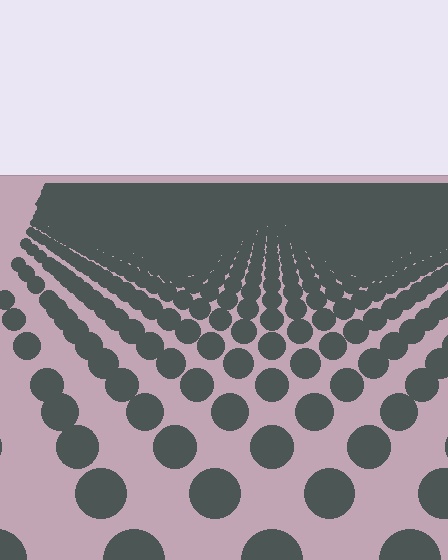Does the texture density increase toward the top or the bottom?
Density increases toward the top.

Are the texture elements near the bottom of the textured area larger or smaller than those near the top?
Larger. Near the bottom, elements are closer to the viewer and appear at a bigger on-screen size.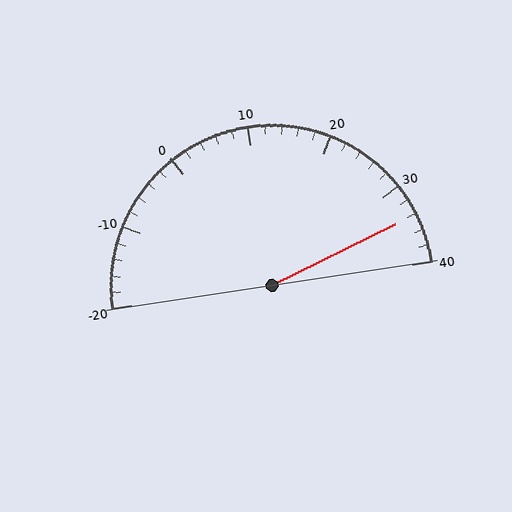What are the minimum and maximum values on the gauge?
The gauge ranges from -20 to 40.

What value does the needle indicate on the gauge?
The needle indicates approximately 34.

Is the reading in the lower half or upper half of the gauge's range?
The reading is in the upper half of the range (-20 to 40).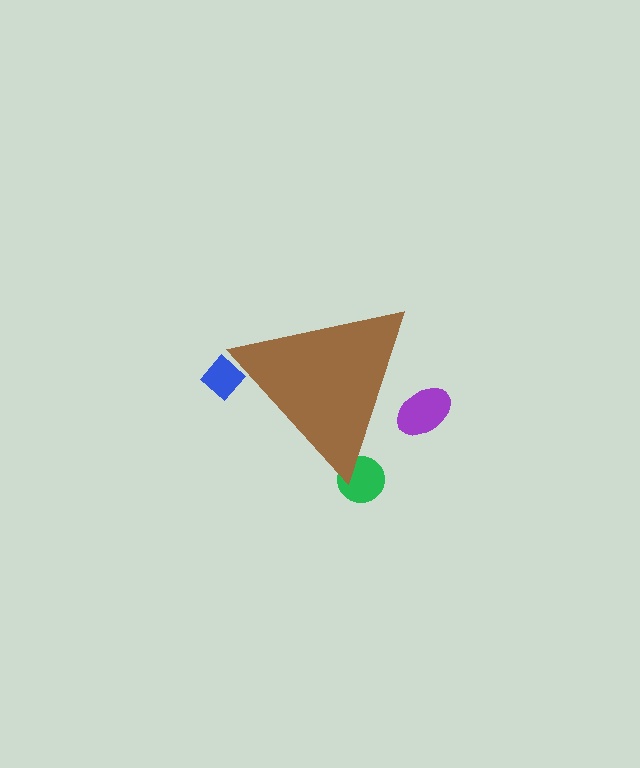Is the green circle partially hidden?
Yes, the green circle is partially hidden behind the brown triangle.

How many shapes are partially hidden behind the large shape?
3 shapes are partially hidden.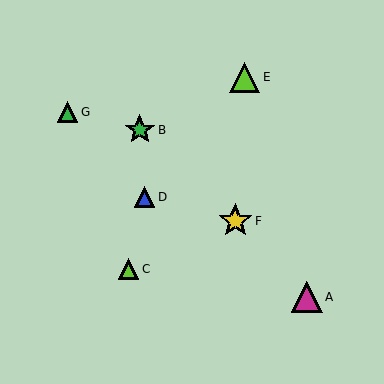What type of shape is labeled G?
Shape G is a green triangle.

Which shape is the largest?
The yellow star (labeled F) is the largest.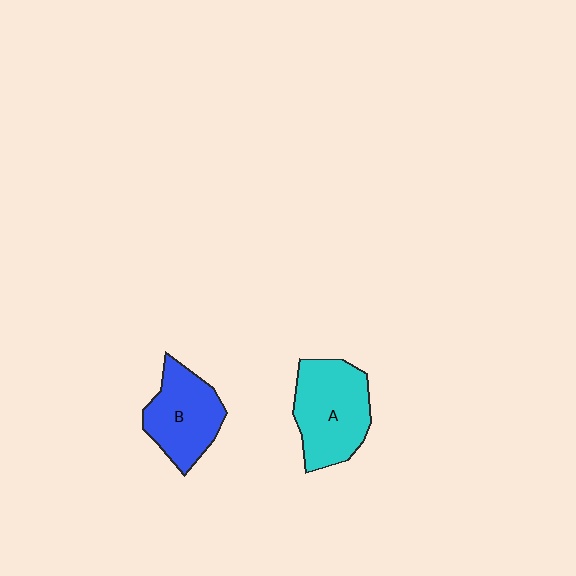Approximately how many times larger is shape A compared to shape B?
Approximately 1.2 times.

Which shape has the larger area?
Shape A (cyan).